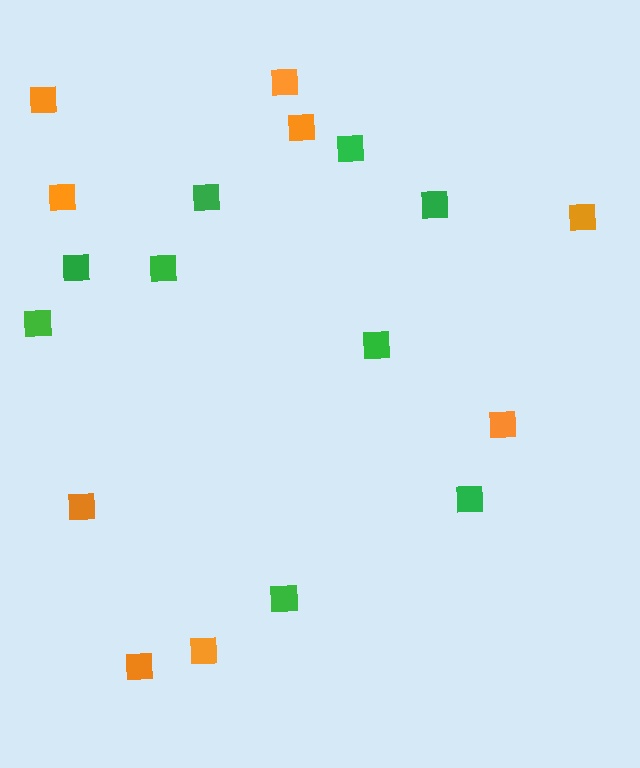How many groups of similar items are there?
There are 2 groups: one group of orange squares (9) and one group of green squares (9).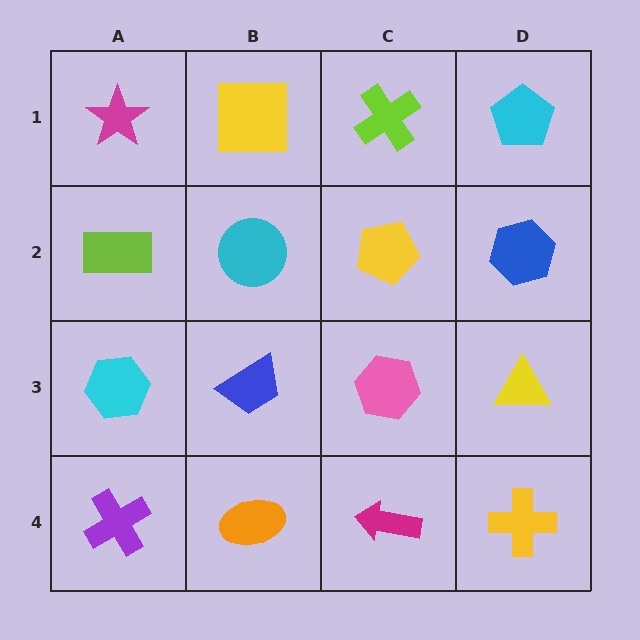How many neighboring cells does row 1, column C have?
3.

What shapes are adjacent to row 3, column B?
A cyan circle (row 2, column B), an orange ellipse (row 4, column B), a cyan hexagon (row 3, column A), a pink hexagon (row 3, column C).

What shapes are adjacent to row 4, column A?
A cyan hexagon (row 3, column A), an orange ellipse (row 4, column B).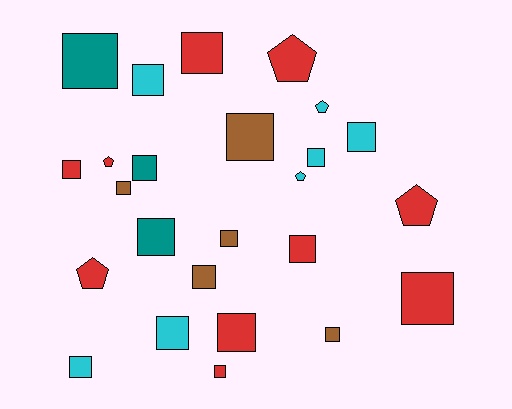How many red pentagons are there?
There are 4 red pentagons.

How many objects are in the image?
There are 25 objects.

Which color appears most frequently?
Red, with 10 objects.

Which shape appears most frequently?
Square, with 19 objects.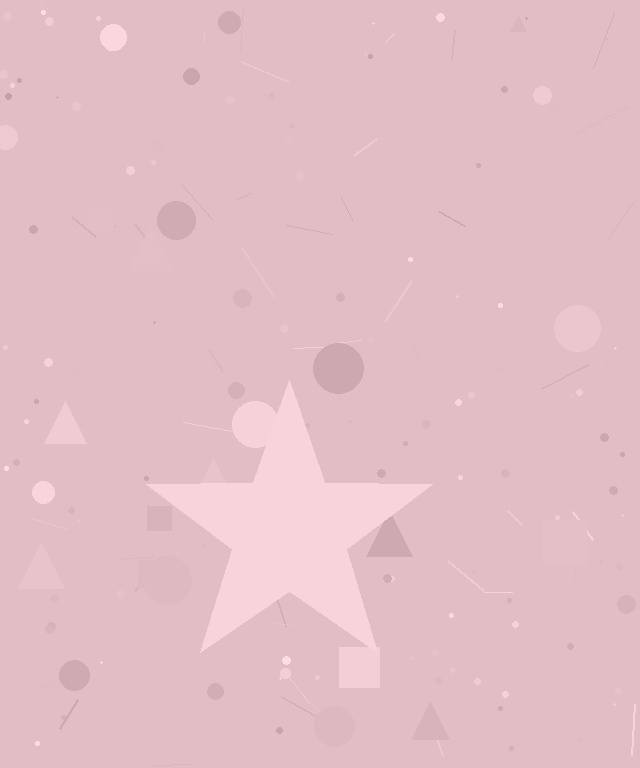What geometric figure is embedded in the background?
A star is embedded in the background.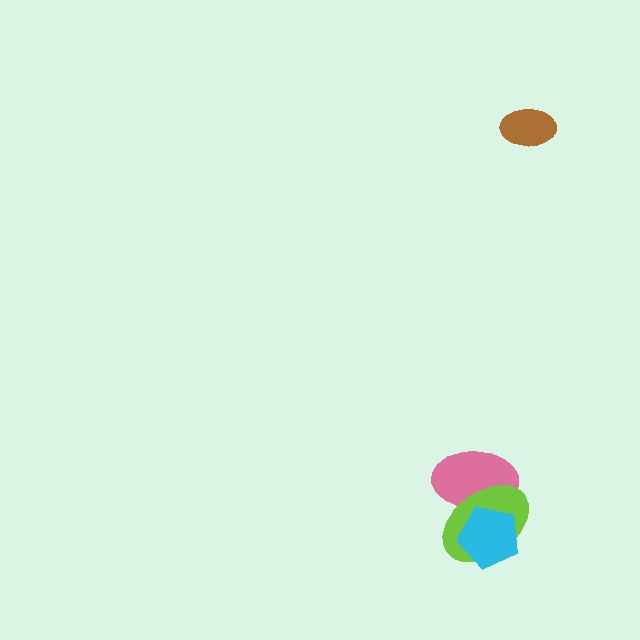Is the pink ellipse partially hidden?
Yes, it is partially covered by another shape.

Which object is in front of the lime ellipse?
The cyan pentagon is in front of the lime ellipse.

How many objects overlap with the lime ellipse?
2 objects overlap with the lime ellipse.